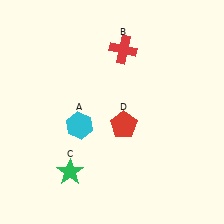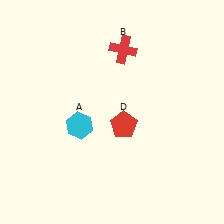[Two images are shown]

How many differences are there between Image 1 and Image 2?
There is 1 difference between the two images.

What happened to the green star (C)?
The green star (C) was removed in Image 2. It was in the bottom-left area of Image 1.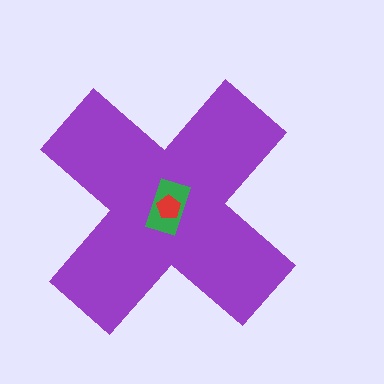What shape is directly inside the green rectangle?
The red pentagon.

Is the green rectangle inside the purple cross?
Yes.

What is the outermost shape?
The purple cross.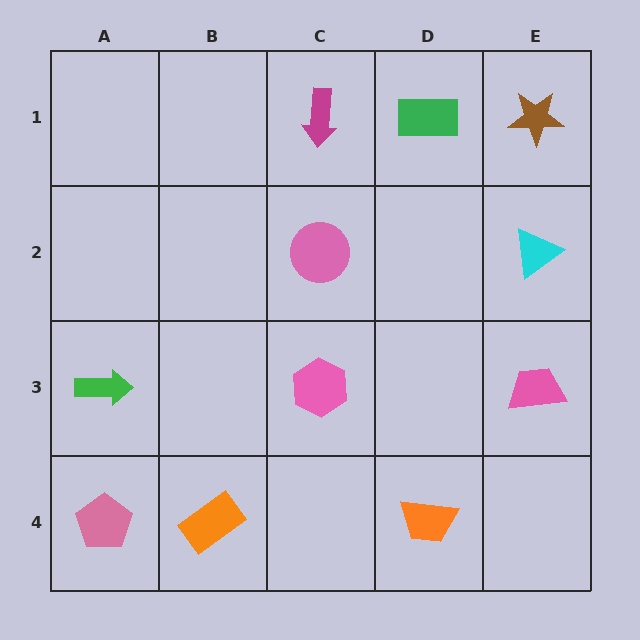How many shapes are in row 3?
3 shapes.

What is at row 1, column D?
A green rectangle.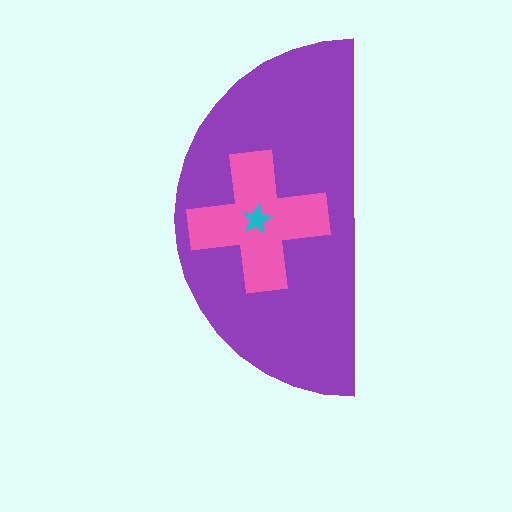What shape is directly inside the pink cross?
The cyan star.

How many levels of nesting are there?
3.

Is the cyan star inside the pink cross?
Yes.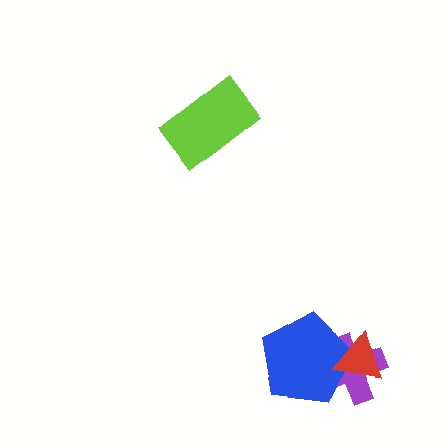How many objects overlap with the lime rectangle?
0 objects overlap with the lime rectangle.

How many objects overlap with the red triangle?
2 objects overlap with the red triangle.